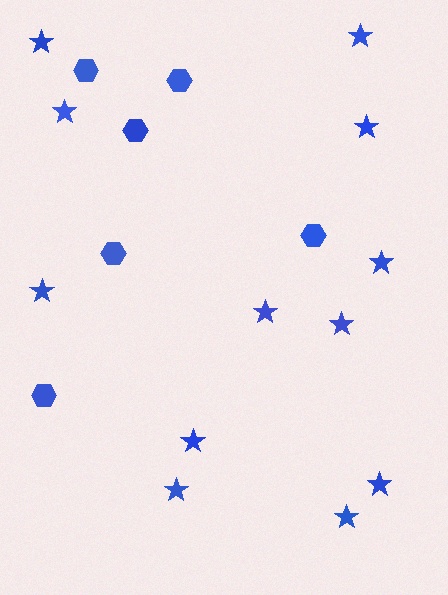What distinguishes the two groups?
There are 2 groups: one group of stars (12) and one group of hexagons (6).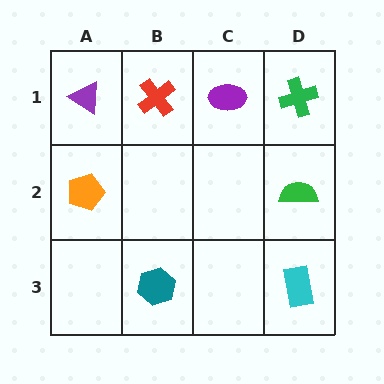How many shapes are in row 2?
2 shapes.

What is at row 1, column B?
A red cross.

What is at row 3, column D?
A cyan rectangle.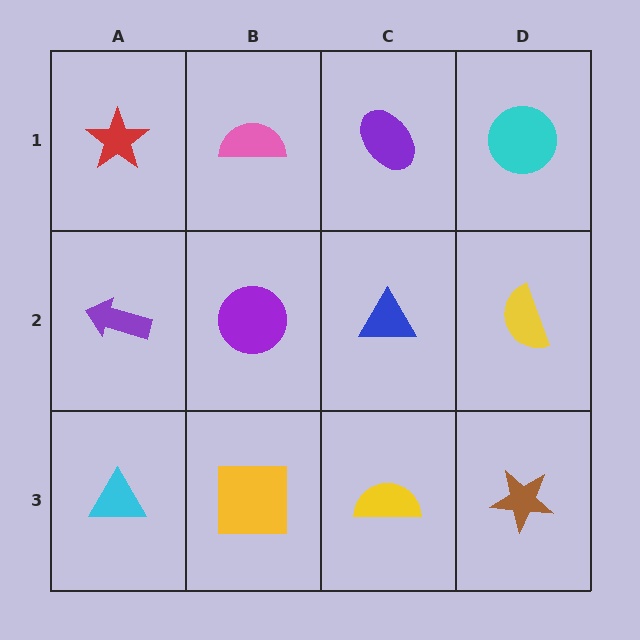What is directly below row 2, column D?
A brown star.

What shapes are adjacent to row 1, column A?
A purple arrow (row 2, column A), a pink semicircle (row 1, column B).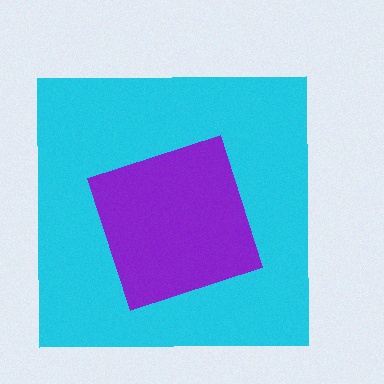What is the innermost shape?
The purple diamond.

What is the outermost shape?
The cyan square.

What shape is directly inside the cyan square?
The purple diamond.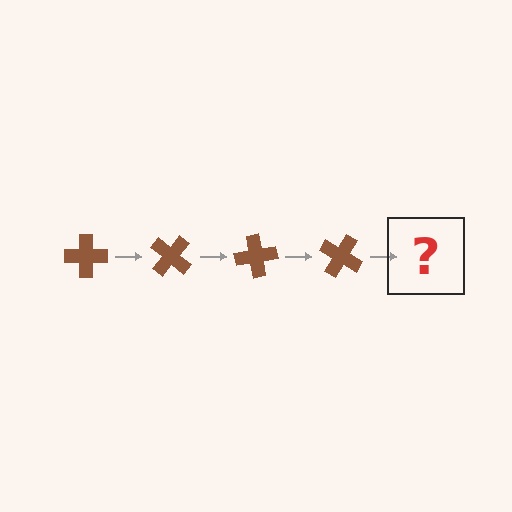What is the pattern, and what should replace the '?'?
The pattern is that the cross rotates 40 degrees each step. The '?' should be a brown cross rotated 160 degrees.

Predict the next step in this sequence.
The next step is a brown cross rotated 160 degrees.